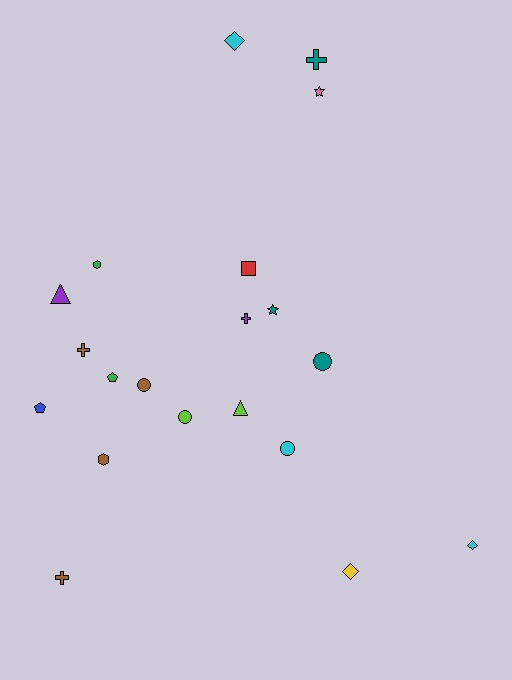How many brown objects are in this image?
There are 4 brown objects.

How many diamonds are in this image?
There are 3 diamonds.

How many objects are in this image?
There are 20 objects.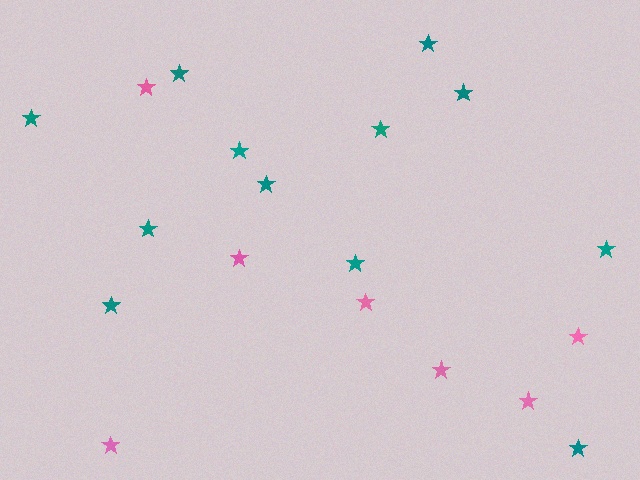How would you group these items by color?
There are 2 groups: one group of teal stars (12) and one group of pink stars (7).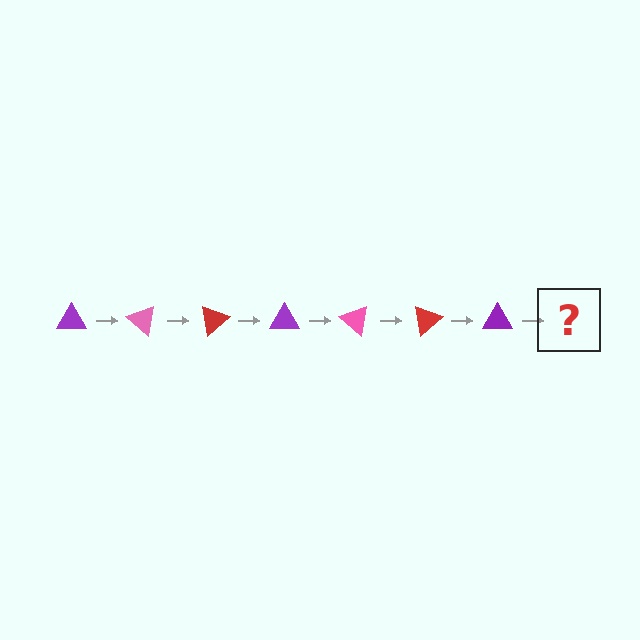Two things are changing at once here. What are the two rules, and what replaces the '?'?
The two rules are that it rotates 40 degrees each step and the color cycles through purple, pink, and red. The '?' should be a pink triangle, rotated 280 degrees from the start.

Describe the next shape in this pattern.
It should be a pink triangle, rotated 280 degrees from the start.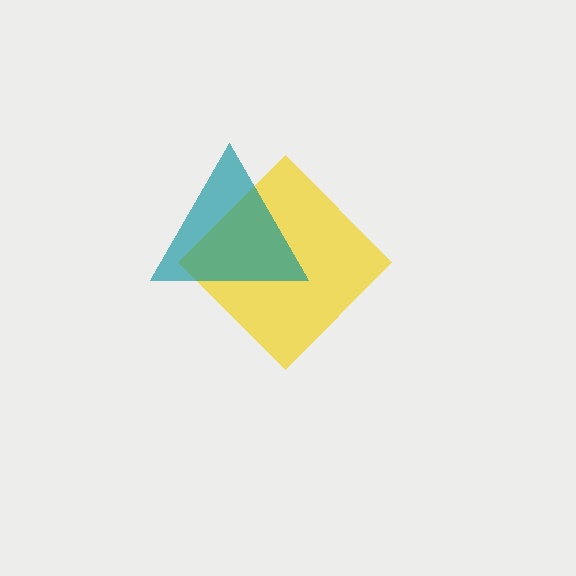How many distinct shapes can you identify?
There are 2 distinct shapes: a yellow diamond, a teal triangle.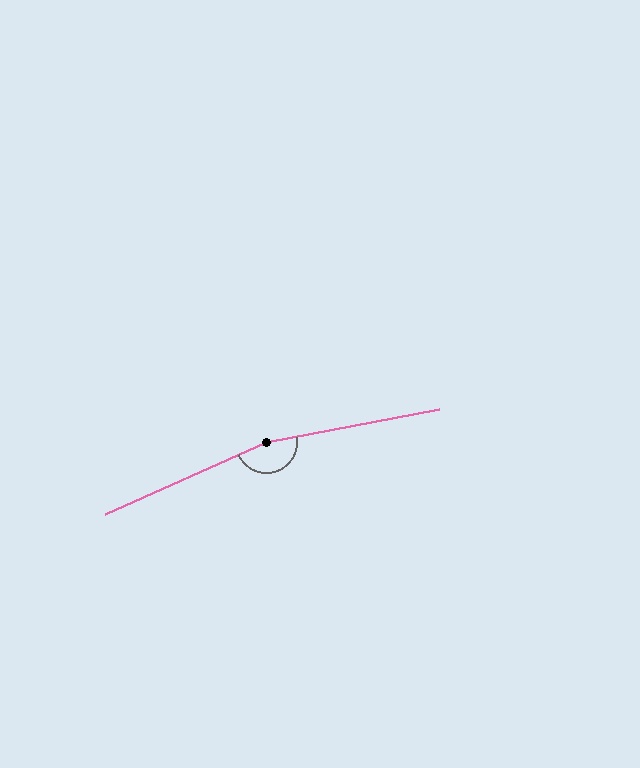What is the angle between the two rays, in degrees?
Approximately 167 degrees.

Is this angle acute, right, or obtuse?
It is obtuse.